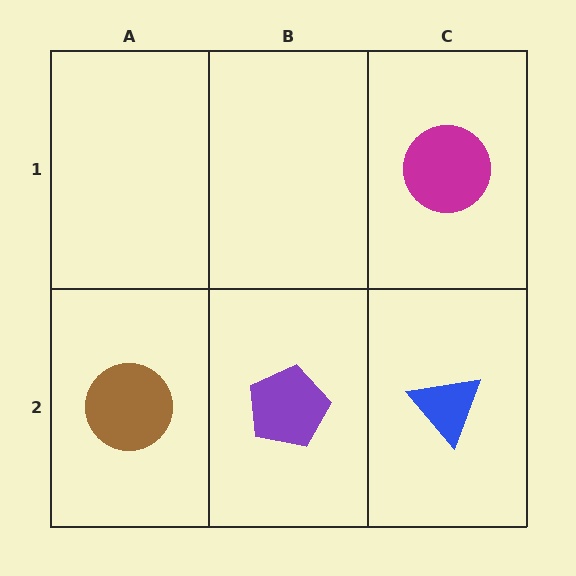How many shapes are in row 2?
3 shapes.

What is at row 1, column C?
A magenta circle.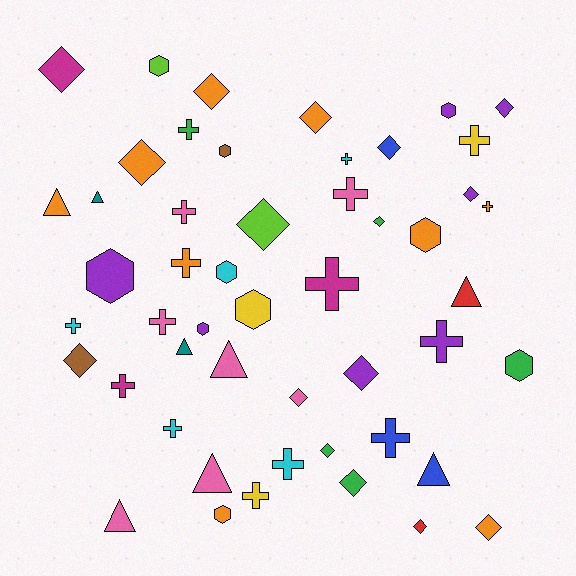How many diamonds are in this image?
There are 16 diamonds.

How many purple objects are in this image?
There are 7 purple objects.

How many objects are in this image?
There are 50 objects.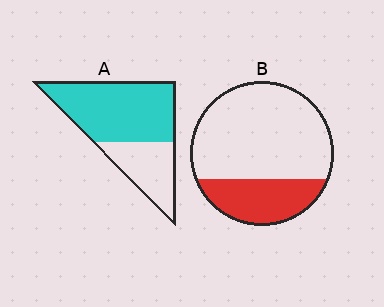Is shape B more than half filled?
No.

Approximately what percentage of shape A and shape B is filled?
A is approximately 65% and B is approximately 30%.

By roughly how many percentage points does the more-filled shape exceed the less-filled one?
By roughly 40 percentage points (A over B).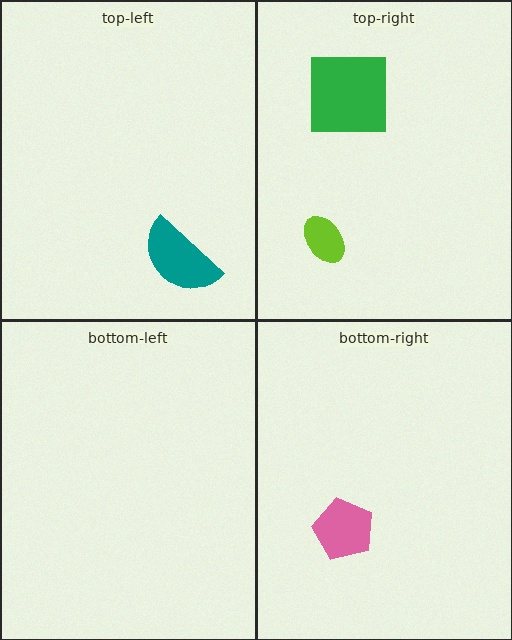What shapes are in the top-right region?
The lime ellipse, the green square.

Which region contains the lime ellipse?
The top-right region.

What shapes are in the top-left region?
The teal semicircle.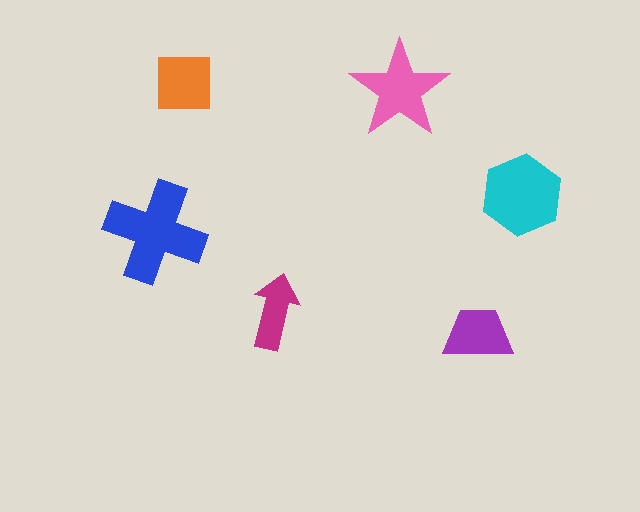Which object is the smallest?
The magenta arrow.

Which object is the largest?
The blue cross.